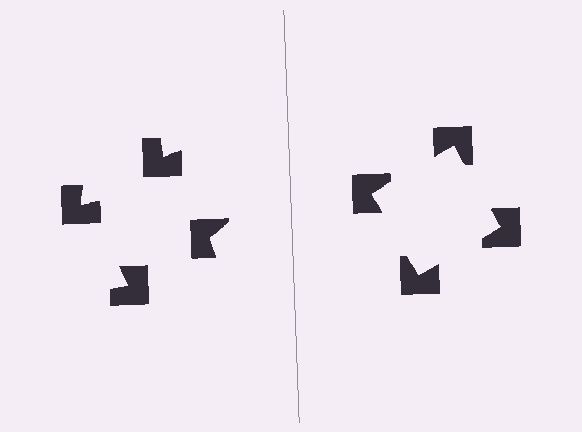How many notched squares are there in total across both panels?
8 — 4 on each side.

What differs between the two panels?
The notched squares are positioned identically on both sides; only the wedge orientations differ. On the right they align to a square; on the left they are misaligned.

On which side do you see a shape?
An illusory square appears on the right side. On the left side the wedge cuts are rotated, so no coherent shape forms.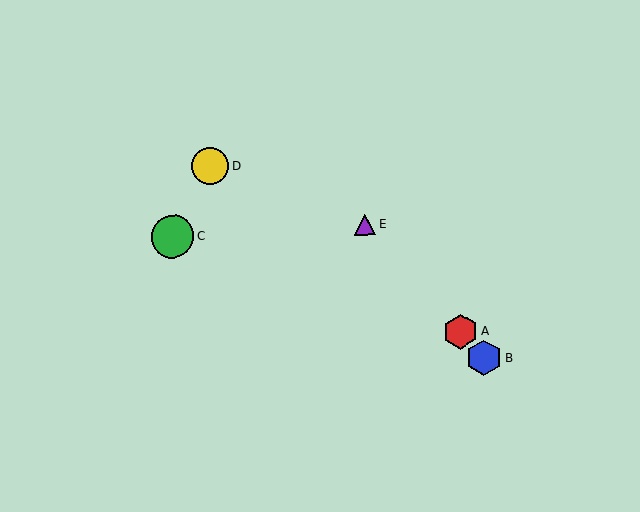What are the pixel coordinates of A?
Object A is at (460, 332).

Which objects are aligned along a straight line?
Objects A, B, E are aligned along a straight line.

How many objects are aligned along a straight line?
3 objects (A, B, E) are aligned along a straight line.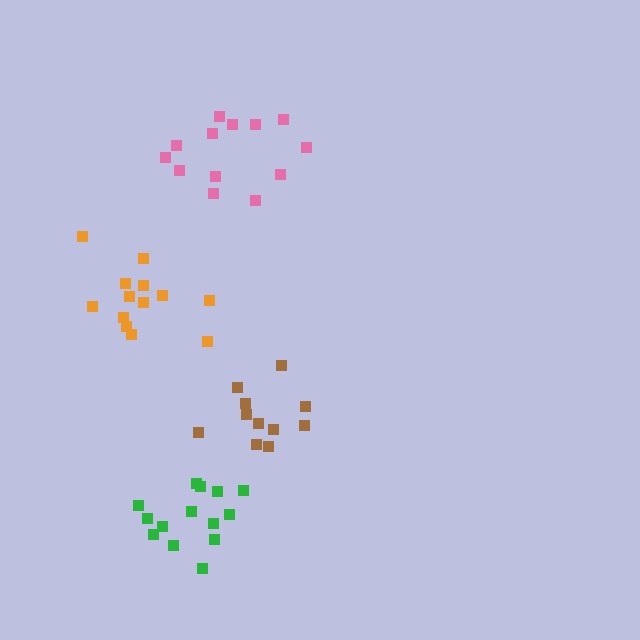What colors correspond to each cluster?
The clusters are colored: pink, orange, brown, green.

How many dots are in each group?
Group 1: 13 dots, Group 2: 13 dots, Group 3: 11 dots, Group 4: 14 dots (51 total).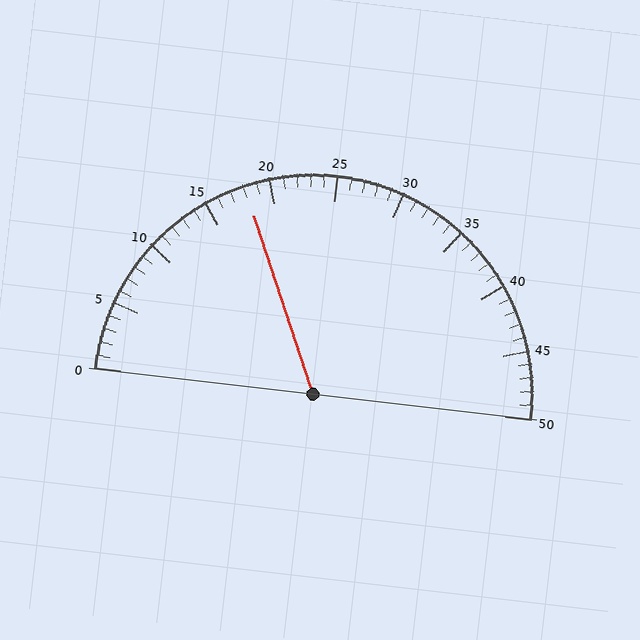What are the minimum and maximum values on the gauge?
The gauge ranges from 0 to 50.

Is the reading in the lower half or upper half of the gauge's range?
The reading is in the lower half of the range (0 to 50).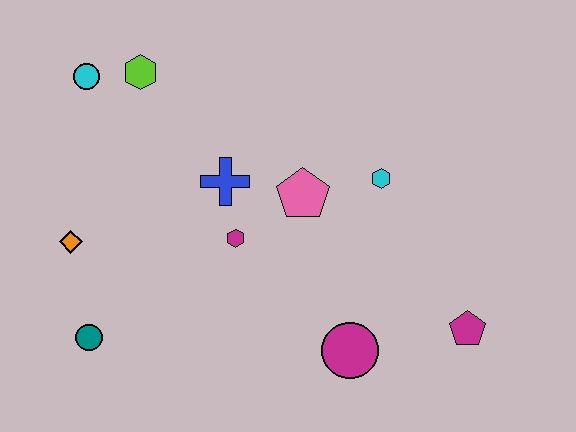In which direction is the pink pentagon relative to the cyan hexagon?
The pink pentagon is to the left of the cyan hexagon.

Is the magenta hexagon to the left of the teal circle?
No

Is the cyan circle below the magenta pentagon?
No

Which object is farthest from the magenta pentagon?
The cyan circle is farthest from the magenta pentagon.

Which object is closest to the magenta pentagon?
The magenta circle is closest to the magenta pentagon.